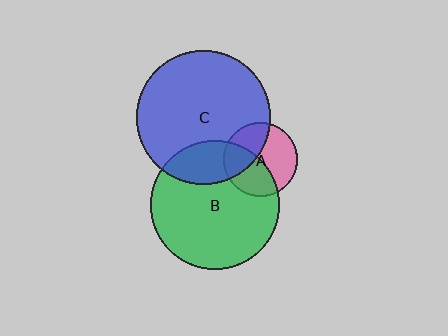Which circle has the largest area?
Circle C (blue).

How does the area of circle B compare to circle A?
Approximately 3.0 times.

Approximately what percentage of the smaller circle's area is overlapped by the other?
Approximately 40%.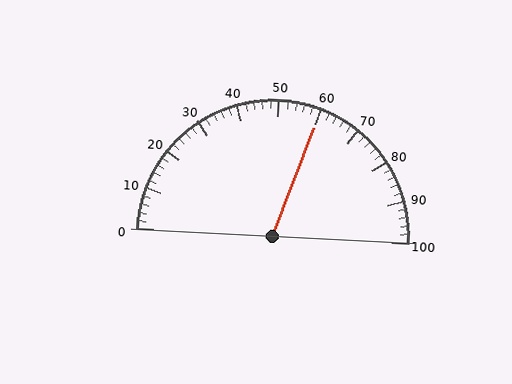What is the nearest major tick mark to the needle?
The nearest major tick mark is 60.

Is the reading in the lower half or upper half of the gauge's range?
The reading is in the upper half of the range (0 to 100).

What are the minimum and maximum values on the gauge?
The gauge ranges from 0 to 100.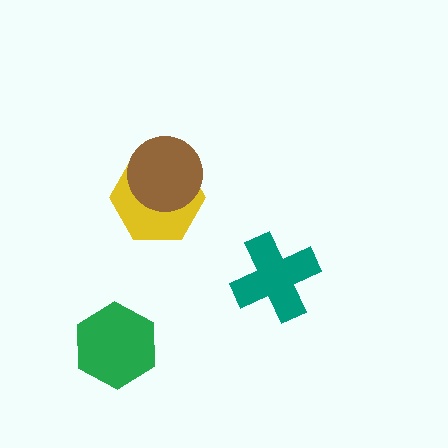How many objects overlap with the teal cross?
0 objects overlap with the teal cross.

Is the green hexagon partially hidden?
No, no other shape covers it.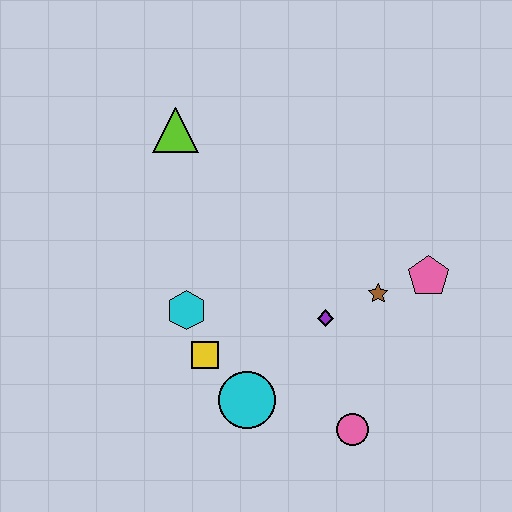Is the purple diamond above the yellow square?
Yes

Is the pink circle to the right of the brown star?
No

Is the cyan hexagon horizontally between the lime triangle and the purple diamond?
Yes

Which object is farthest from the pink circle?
The lime triangle is farthest from the pink circle.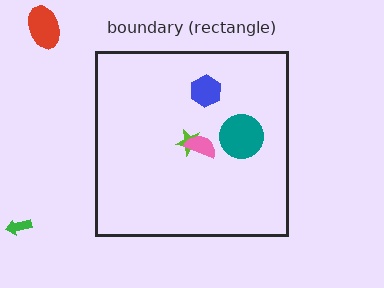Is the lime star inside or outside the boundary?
Inside.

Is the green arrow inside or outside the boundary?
Outside.